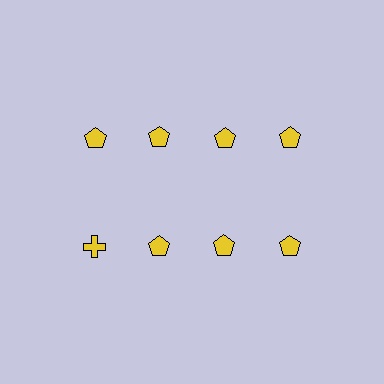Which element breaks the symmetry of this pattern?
The yellow cross in the second row, leftmost column breaks the symmetry. All other shapes are yellow pentagons.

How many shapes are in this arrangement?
There are 8 shapes arranged in a grid pattern.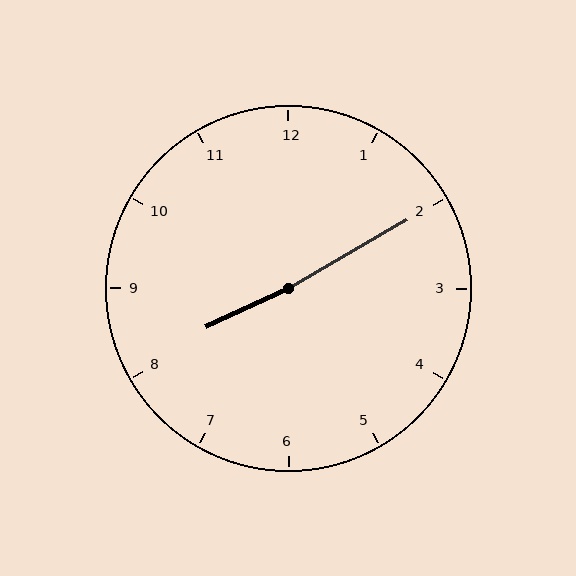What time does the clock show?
8:10.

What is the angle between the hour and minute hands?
Approximately 175 degrees.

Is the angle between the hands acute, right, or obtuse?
It is obtuse.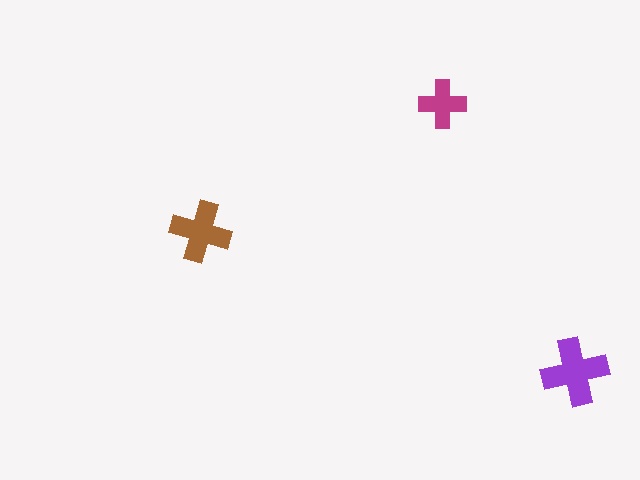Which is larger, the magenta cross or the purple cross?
The purple one.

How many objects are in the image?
There are 3 objects in the image.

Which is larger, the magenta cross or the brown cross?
The brown one.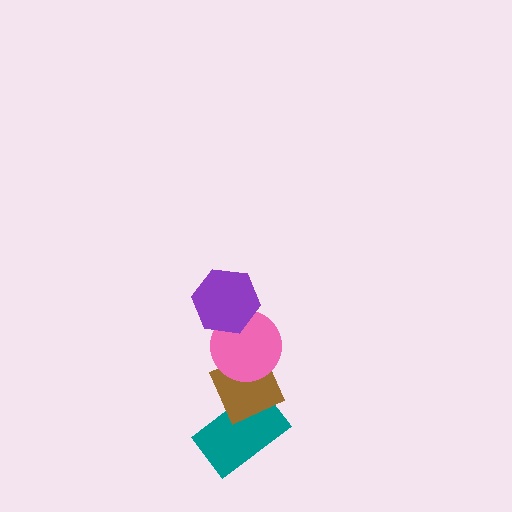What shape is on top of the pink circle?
The purple hexagon is on top of the pink circle.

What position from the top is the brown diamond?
The brown diamond is 3rd from the top.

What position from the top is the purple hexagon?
The purple hexagon is 1st from the top.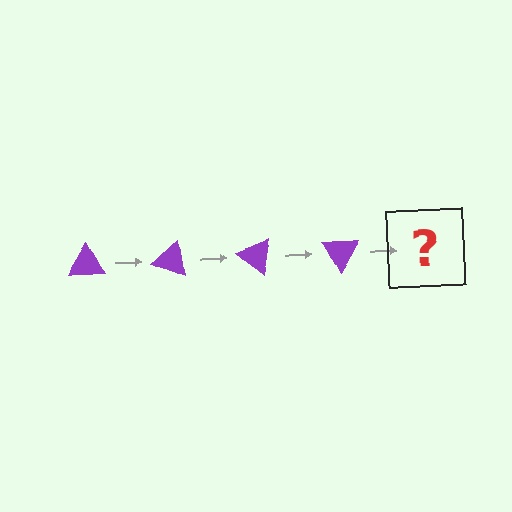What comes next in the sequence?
The next element should be a purple triangle rotated 80 degrees.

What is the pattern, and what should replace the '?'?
The pattern is that the triangle rotates 20 degrees each step. The '?' should be a purple triangle rotated 80 degrees.